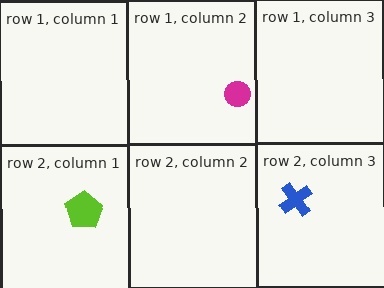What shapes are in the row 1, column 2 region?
The magenta circle.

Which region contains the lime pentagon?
The row 2, column 1 region.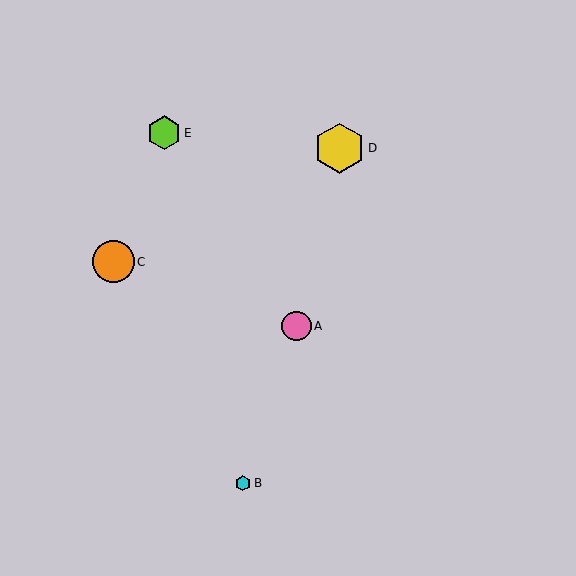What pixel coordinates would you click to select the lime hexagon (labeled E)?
Click at (164, 133) to select the lime hexagon E.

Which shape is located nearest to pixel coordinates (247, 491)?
The cyan hexagon (labeled B) at (243, 483) is nearest to that location.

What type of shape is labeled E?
Shape E is a lime hexagon.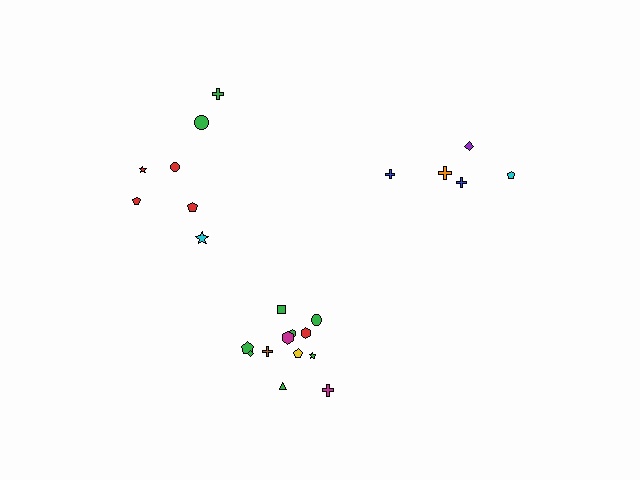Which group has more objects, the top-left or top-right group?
The top-left group.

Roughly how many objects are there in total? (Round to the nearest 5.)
Roughly 25 objects in total.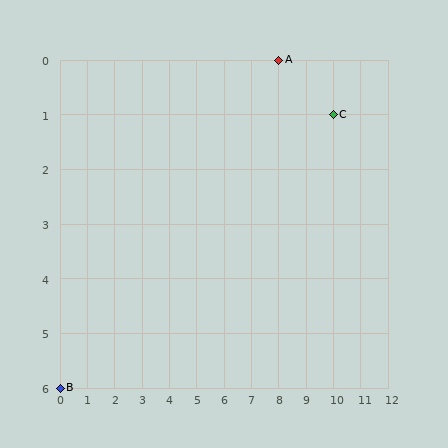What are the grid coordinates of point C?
Point C is at grid coordinates (10, 1).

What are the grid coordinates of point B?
Point B is at grid coordinates (0, 6).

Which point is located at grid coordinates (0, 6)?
Point B is at (0, 6).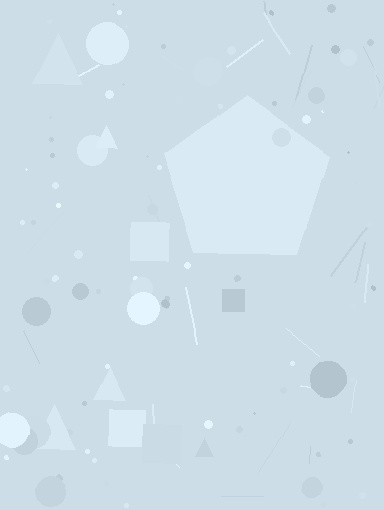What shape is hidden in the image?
A pentagon is hidden in the image.